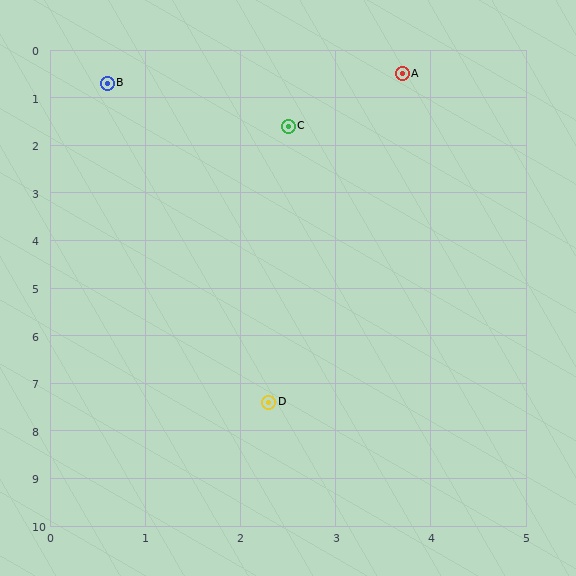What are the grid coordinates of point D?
Point D is at approximately (2.3, 7.4).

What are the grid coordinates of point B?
Point B is at approximately (0.6, 0.7).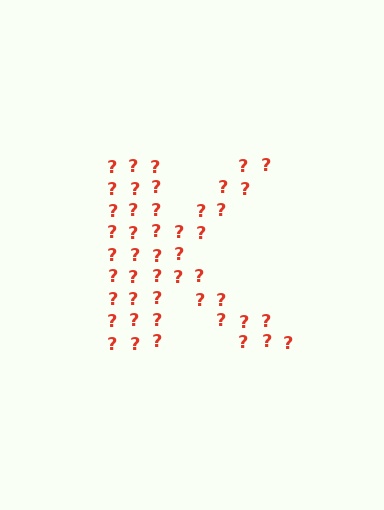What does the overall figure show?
The overall figure shows the letter K.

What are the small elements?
The small elements are question marks.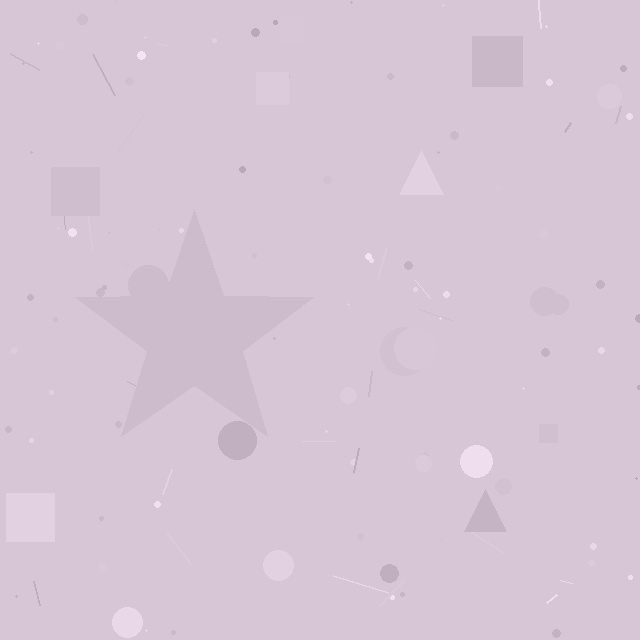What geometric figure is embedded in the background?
A star is embedded in the background.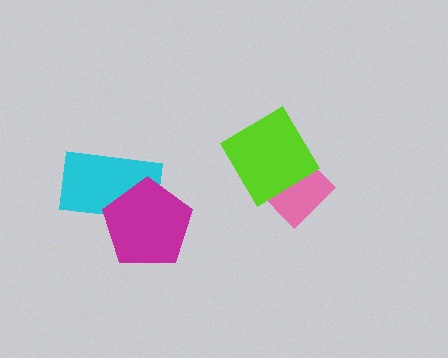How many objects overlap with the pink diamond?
1 object overlaps with the pink diamond.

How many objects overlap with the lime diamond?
1 object overlaps with the lime diamond.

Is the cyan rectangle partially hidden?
Yes, it is partially covered by another shape.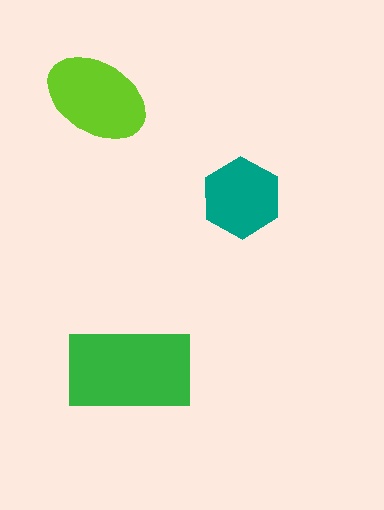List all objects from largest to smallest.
The green rectangle, the lime ellipse, the teal hexagon.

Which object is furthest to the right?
The teal hexagon is rightmost.